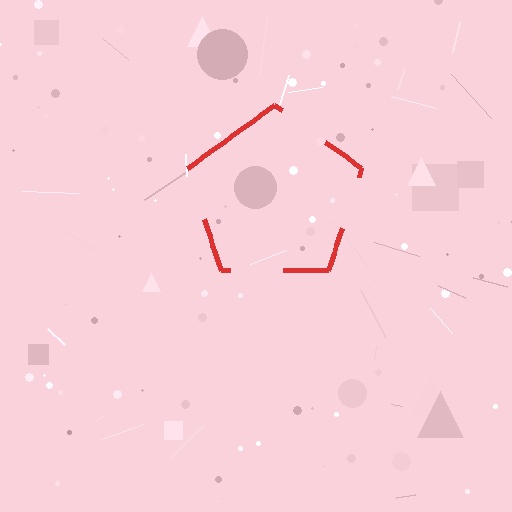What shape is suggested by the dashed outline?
The dashed outline suggests a pentagon.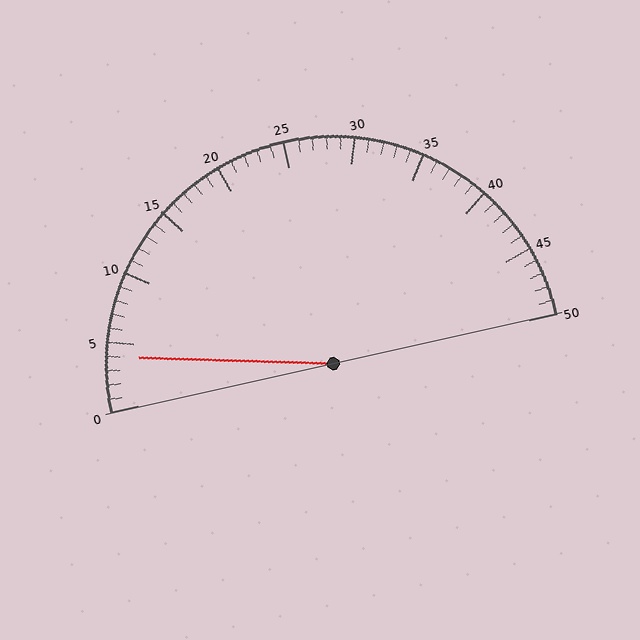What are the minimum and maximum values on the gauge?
The gauge ranges from 0 to 50.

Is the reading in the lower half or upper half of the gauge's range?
The reading is in the lower half of the range (0 to 50).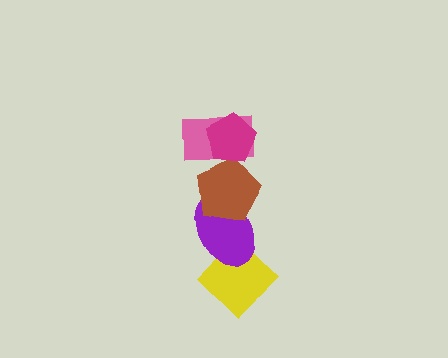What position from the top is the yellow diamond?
The yellow diamond is 5th from the top.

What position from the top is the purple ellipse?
The purple ellipse is 4th from the top.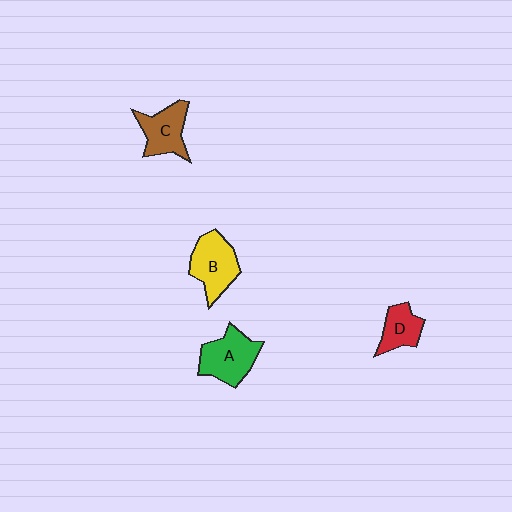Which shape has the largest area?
Shape A (green).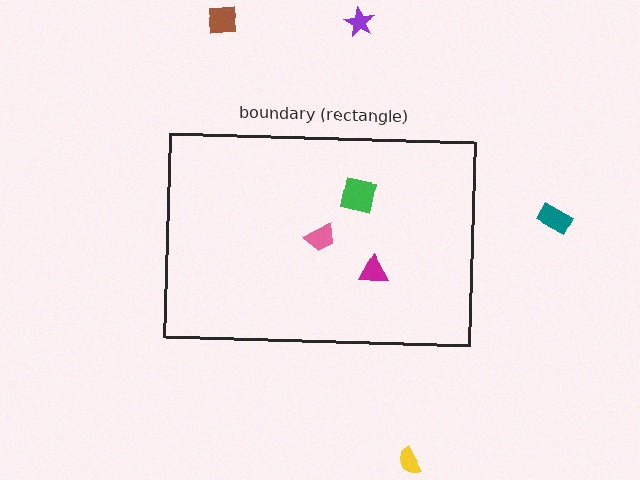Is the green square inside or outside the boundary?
Inside.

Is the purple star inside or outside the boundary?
Outside.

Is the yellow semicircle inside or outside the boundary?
Outside.